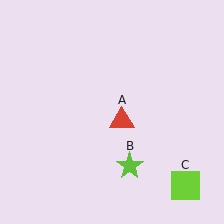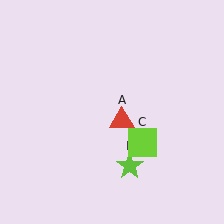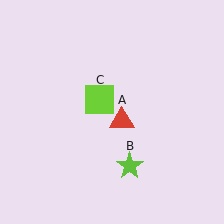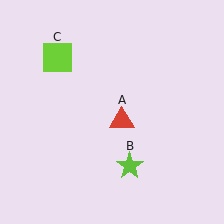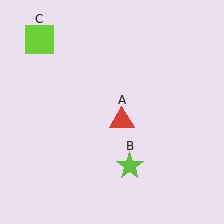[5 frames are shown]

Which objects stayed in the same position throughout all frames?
Red triangle (object A) and lime star (object B) remained stationary.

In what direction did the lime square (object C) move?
The lime square (object C) moved up and to the left.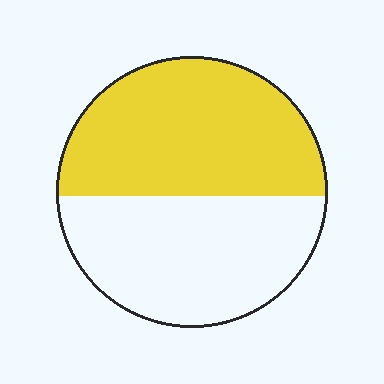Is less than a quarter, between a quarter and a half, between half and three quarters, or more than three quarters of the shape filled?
Between half and three quarters.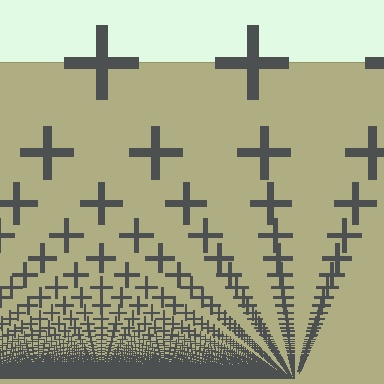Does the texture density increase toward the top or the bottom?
Density increases toward the bottom.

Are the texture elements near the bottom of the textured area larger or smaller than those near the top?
Smaller. The gradient is inverted — elements near the bottom are smaller and denser.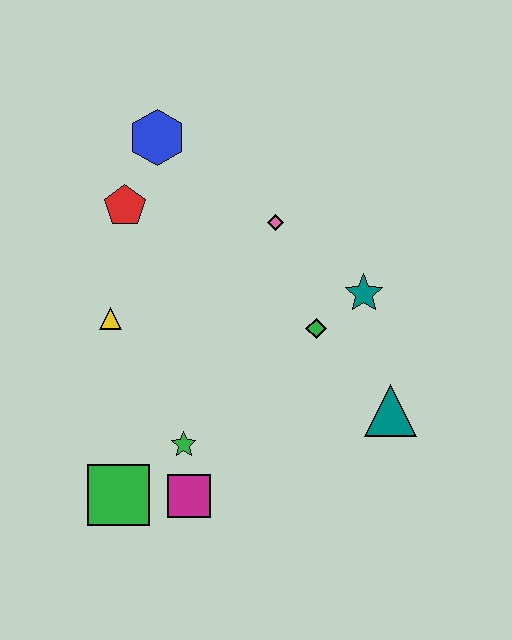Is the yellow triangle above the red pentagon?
No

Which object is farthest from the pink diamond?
The green square is farthest from the pink diamond.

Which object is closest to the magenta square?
The green star is closest to the magenta square.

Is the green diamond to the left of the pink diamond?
No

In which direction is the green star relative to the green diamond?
The green star is to the left of the green diamond.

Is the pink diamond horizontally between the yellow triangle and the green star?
No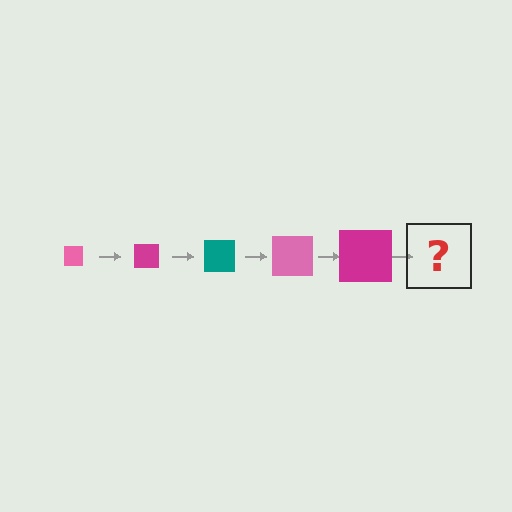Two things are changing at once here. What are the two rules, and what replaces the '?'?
The two rules are that the square grows larger each step and the color cycles through pink, magenta, and teal. The '?' should be a teal square, larger than the previous one.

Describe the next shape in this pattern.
It should be a teal square, larger than the previous one.